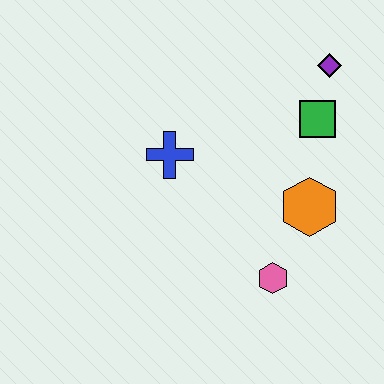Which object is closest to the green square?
The purple diamond is closest to the green square.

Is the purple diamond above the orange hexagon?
Yes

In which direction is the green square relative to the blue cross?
The green square is to the right of the blue cross.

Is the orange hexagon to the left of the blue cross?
No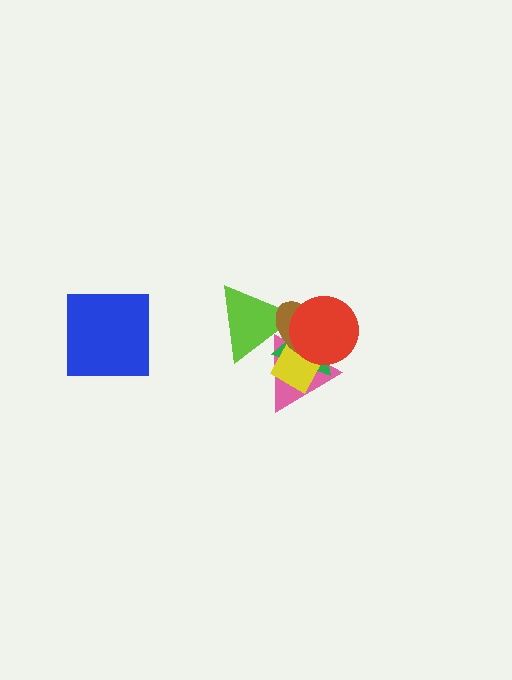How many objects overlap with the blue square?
0 objects overlap with the blue square.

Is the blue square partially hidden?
No, no other shape covers it.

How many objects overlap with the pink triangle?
5 objects overlap with the pink triangle.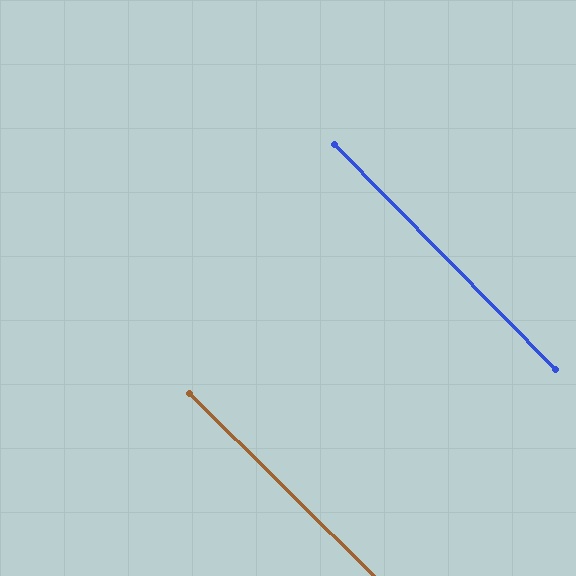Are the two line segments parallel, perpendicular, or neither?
Parallel — their directions differ by only 0.8°.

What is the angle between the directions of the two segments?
Approximately 1 degree.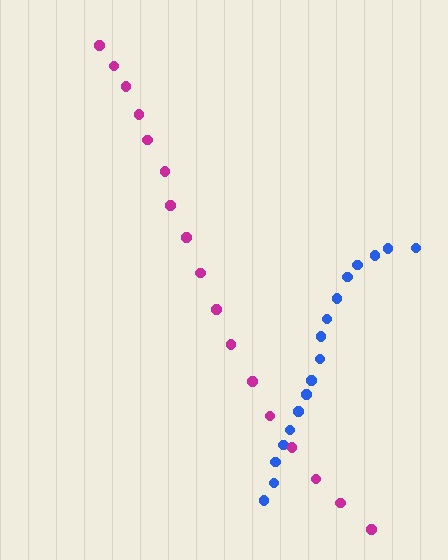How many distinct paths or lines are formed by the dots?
There are 2 distinct paths.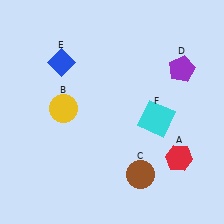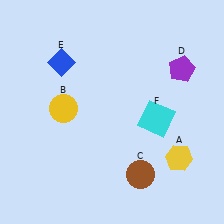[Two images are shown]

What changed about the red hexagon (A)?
In Image 1, A is red. In Image 2, it changed to yellow.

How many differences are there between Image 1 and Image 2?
There is 1 difference between the two images.